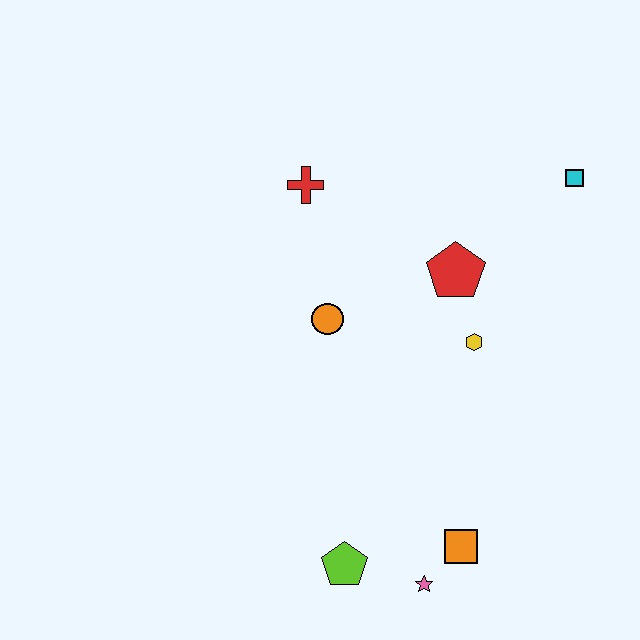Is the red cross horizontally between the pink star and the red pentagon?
No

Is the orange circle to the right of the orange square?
No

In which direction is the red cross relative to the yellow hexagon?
The red cross is to the left of the yellow hexagon.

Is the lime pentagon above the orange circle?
No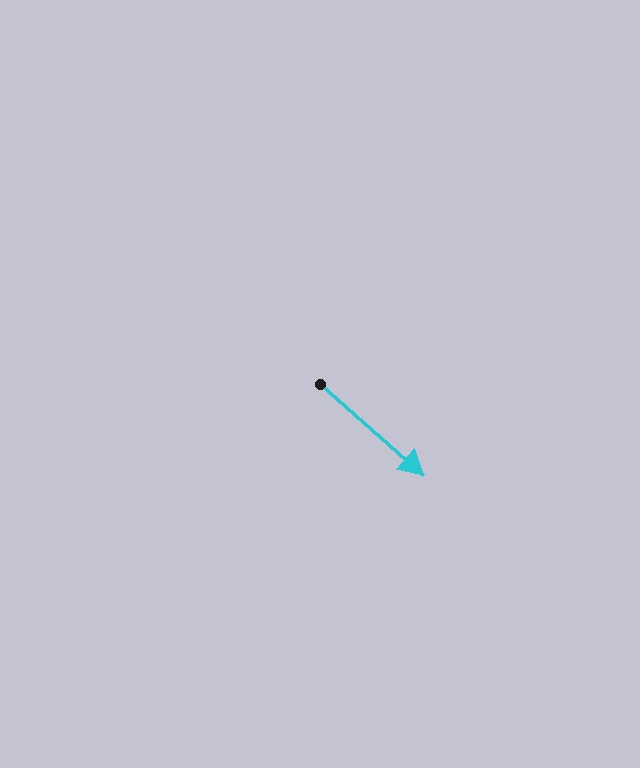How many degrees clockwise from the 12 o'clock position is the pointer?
Approximately 131 degrees.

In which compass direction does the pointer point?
Southeast.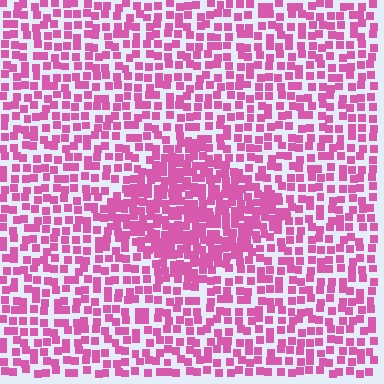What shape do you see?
I see a diamond.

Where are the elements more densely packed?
The elements are more densely packed inside the diamond boundary.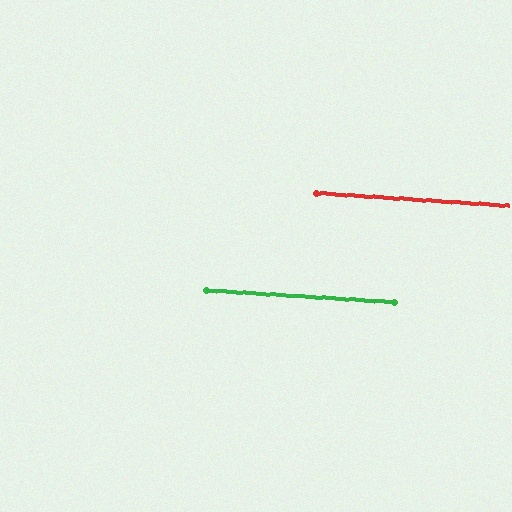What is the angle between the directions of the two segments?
Approximately 0 degrees.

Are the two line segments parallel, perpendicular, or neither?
Parallel — their directions differ by only 0.1°.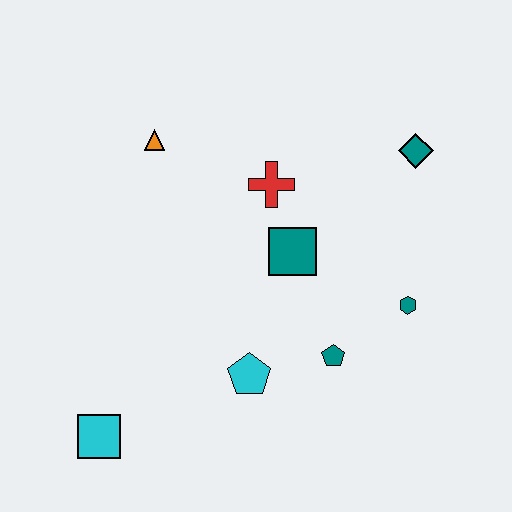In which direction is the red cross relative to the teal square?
The red cross is above the teal square.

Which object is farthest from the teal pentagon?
The orange triangle is farthest from the teal pentagon.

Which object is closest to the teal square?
The red cross is closest to the teal square.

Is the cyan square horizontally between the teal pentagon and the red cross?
No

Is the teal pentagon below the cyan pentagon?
No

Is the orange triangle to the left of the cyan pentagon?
Yes